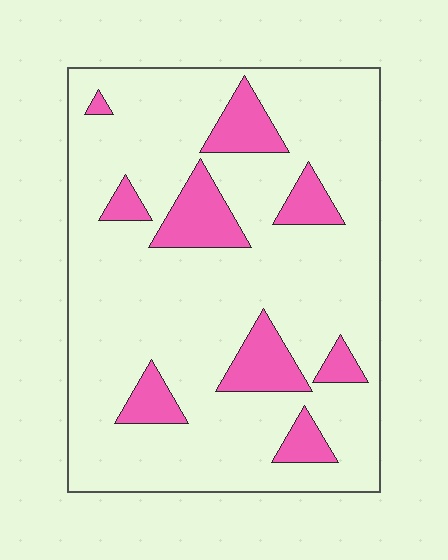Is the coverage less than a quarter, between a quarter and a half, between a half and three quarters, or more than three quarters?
Less than a quarter.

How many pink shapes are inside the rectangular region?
9.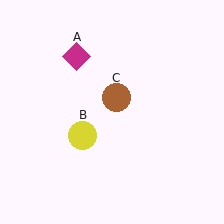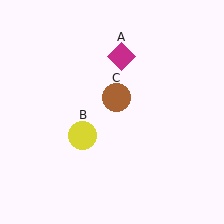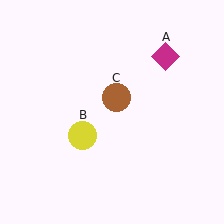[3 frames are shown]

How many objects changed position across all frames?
1 object changed position: magenta diamond (object A).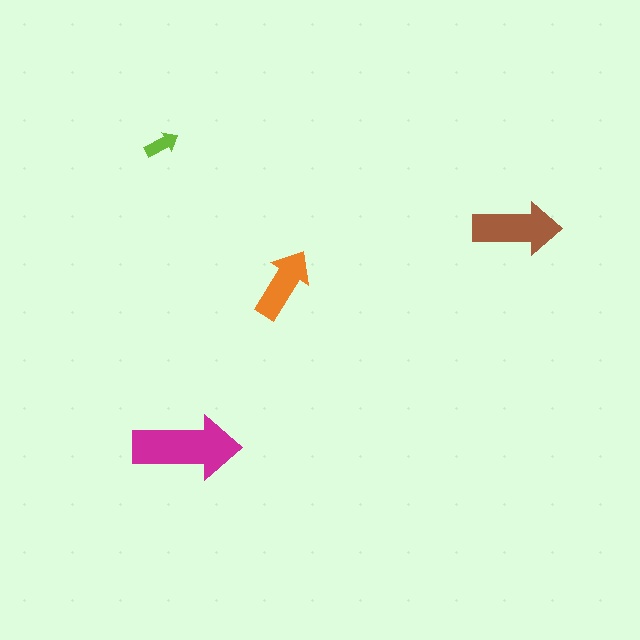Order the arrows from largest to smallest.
the magenta one, the brown one, the orange one, the lime one.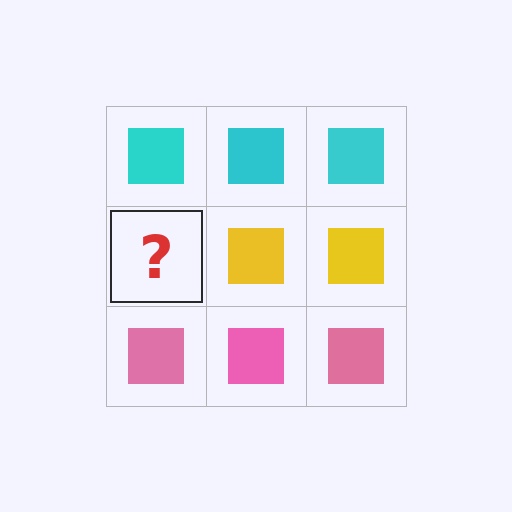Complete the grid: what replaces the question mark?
The question mark should be replaced with a yellow square.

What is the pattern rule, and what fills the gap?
The rule is that each row has a consistent color. The gap should be filled with a yellow square.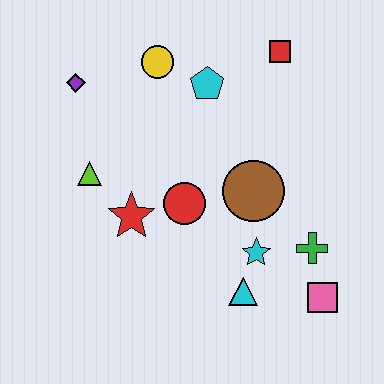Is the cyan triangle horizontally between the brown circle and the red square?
No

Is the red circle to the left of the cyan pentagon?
Yes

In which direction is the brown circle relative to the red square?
The brown circle is below the red square.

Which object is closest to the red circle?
The red star is closest to the red circle.